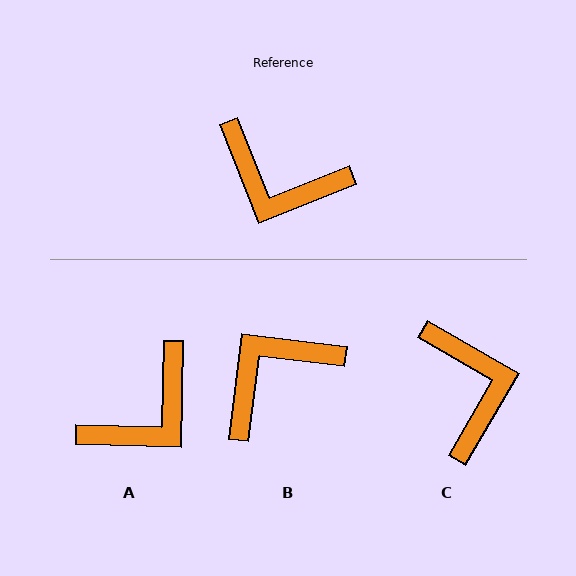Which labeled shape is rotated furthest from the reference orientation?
C, about 128 degrees away.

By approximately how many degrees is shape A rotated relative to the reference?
Approximately 67 degrees counter-clockwise.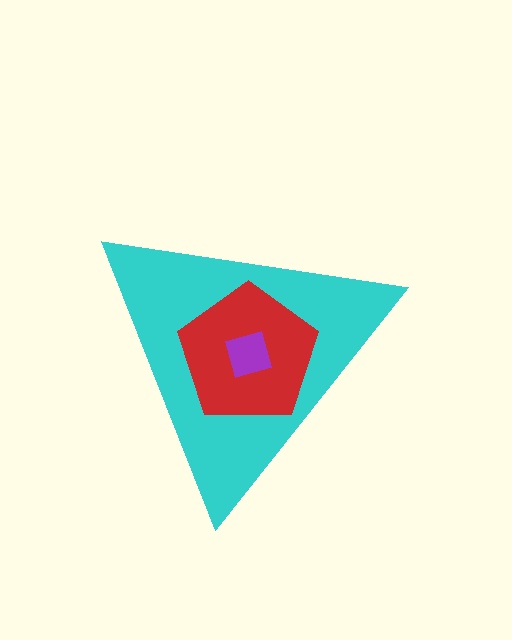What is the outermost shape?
The cyan triangle.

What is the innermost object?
The purple square.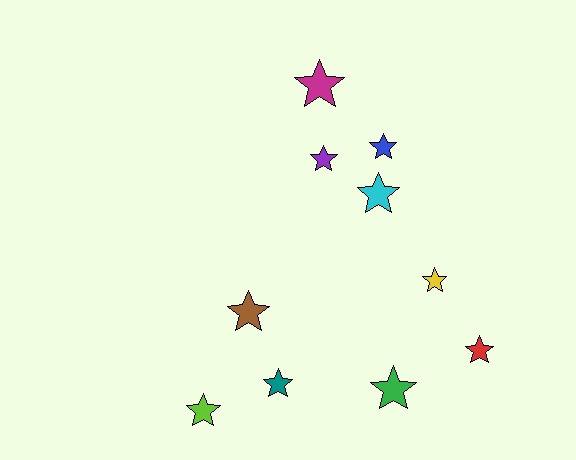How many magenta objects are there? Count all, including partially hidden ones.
There is 1 magenta object.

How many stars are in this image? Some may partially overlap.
There are 10 stars.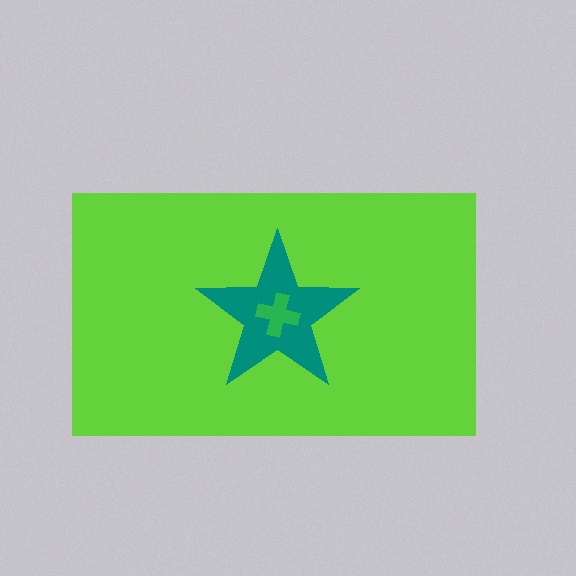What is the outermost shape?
The lime rectangle.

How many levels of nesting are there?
3.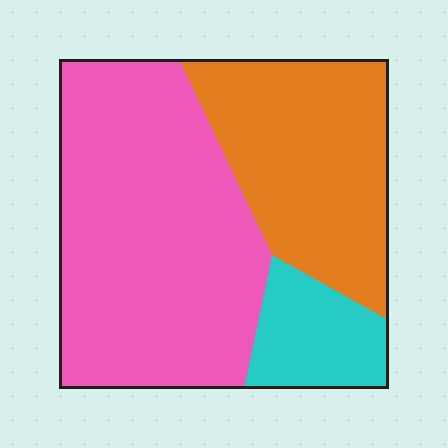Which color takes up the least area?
Cyan, at roughly 15%.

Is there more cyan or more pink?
Pink.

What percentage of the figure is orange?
Orange covers 33% of the figure.